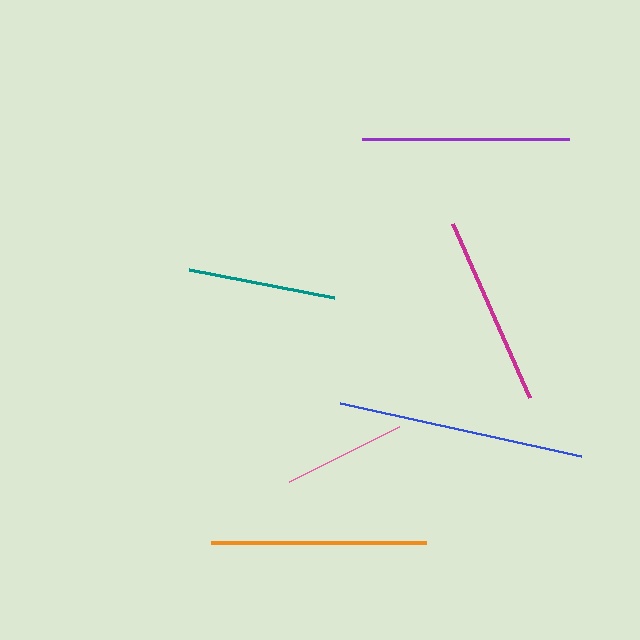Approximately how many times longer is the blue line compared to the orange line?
The blue line is approximately 1.2 times the length of the orange line.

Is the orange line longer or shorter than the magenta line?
The orange line is longer than the magenta line.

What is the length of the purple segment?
The purple segment is approximately 208 pixels long.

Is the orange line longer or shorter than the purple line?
The orange line is longer than the purple line.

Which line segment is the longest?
The blue line is the longest at approximately 247 pixels.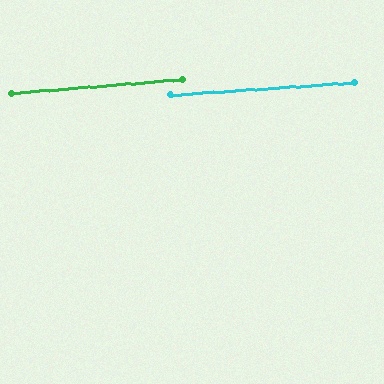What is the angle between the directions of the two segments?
Approximately 1 degree.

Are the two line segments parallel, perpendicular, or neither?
Parallel — their directions differ by only 0.6°.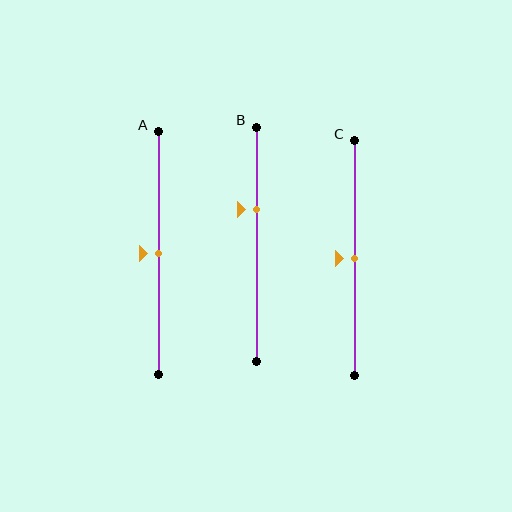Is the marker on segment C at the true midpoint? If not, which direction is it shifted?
Yes, the marker on segment C is at the true midpoint.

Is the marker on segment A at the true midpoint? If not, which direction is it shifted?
Yes, the marker on segment A is at the true midpoint.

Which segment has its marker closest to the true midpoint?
Segment A has its marker closest to the true midpoint.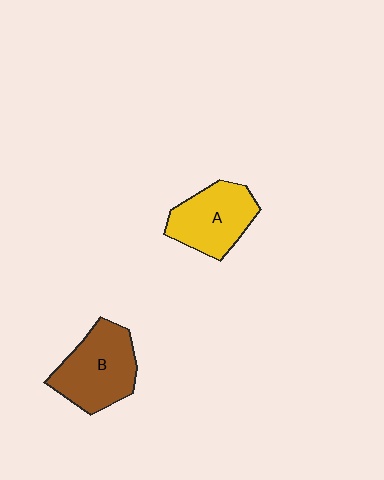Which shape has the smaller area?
Shape A (yellow).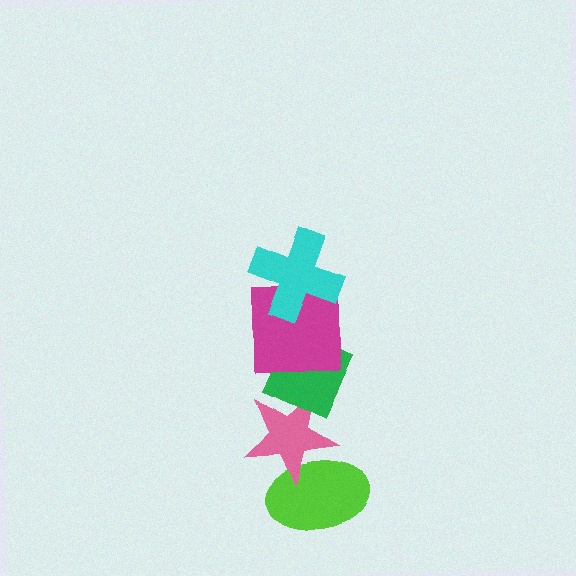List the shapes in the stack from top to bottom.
From top to bottom: the cyan cross, the magenta square, the green diamond, the pink star, the lime ellipse.